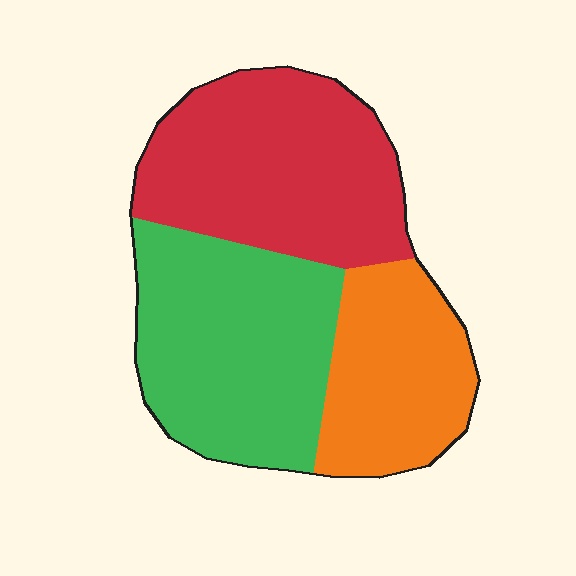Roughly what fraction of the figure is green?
Green covers 38% of the figure.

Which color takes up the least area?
Orange, at roughly 25%.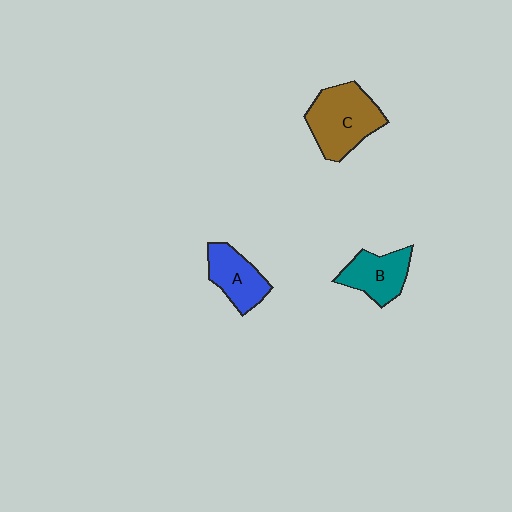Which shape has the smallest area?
Shape A (blue).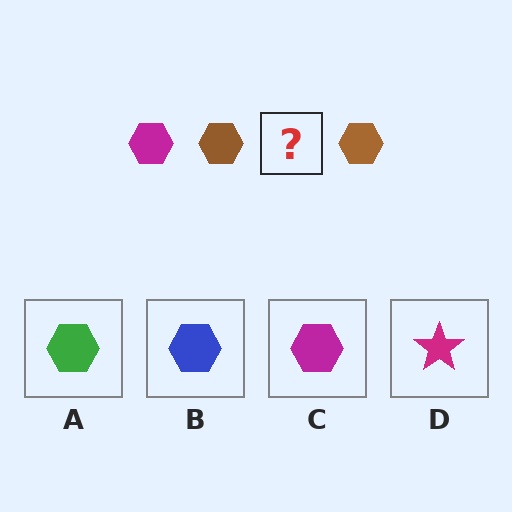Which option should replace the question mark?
Option C.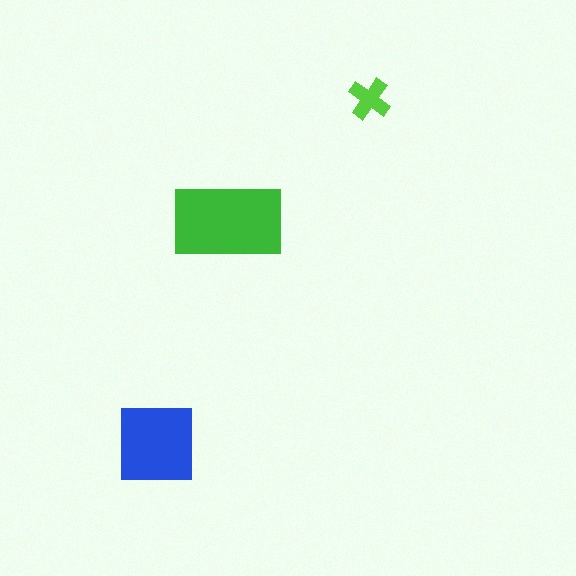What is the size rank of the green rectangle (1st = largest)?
1st.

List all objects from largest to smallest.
The green rectangle, the blue square, the lime cross.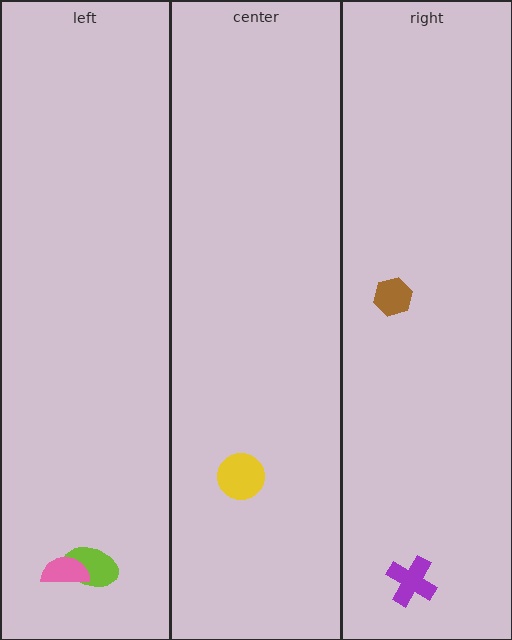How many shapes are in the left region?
2.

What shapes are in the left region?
The lime ellipse, the pink semicircle.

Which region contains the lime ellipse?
The left region.